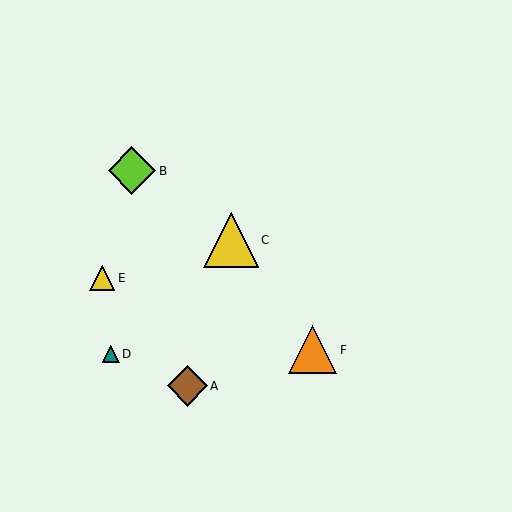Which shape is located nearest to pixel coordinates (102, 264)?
The yellow triangle (labeled E) at (102, 278) is nearest to that location.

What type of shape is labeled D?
Shape D is a teal triangle.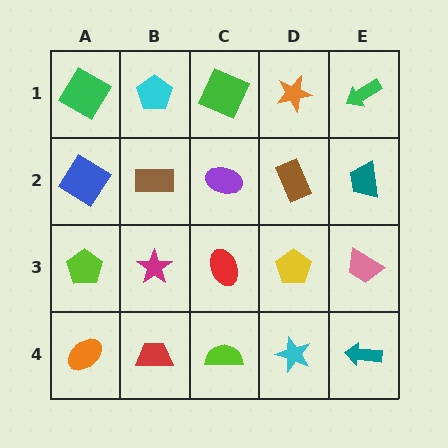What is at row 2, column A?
A blue diamond.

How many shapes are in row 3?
5 shapes.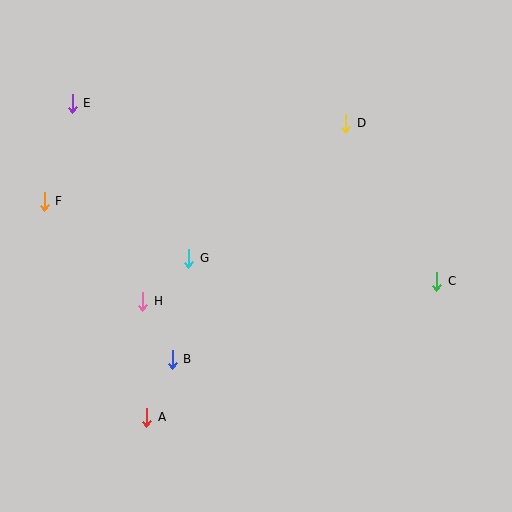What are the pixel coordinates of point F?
Point F is at (44, 201).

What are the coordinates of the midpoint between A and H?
The midpoint between A and H is at (145, 359).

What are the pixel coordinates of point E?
Point E is at (72, 103).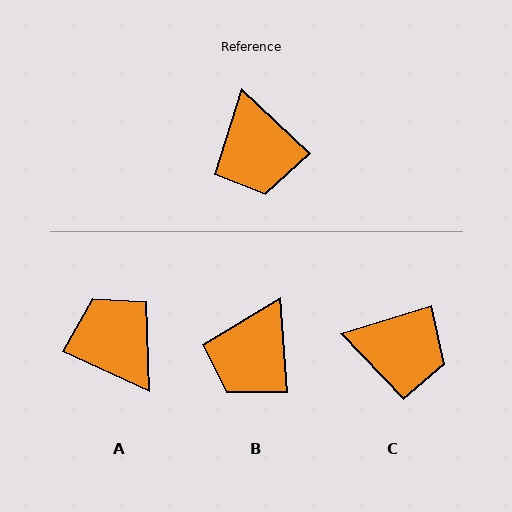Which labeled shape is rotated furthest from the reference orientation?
A, about 161 degrees away.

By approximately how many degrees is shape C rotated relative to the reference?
Approximately 61 degrees counter-clockwise.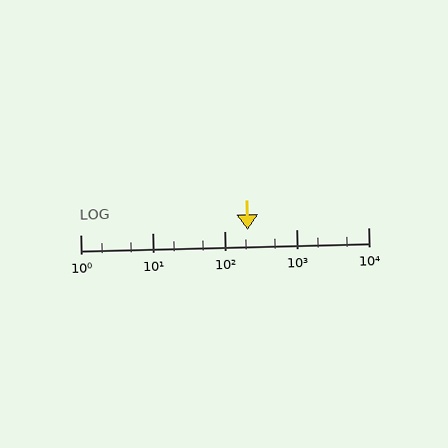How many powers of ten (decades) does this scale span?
The scale spans 4 decades, from 1 to 10000.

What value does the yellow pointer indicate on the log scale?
The pointer indicates approximately 210.